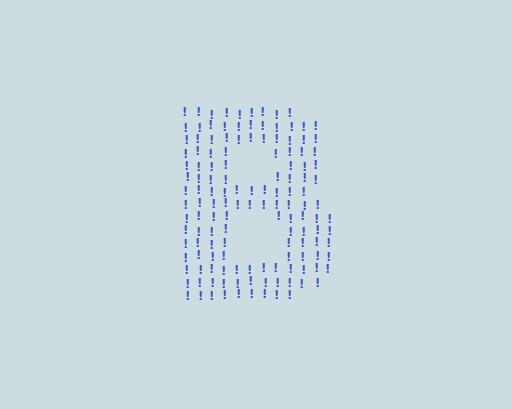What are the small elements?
The small elements are exclamation marks.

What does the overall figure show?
The overall figure shows the letter B.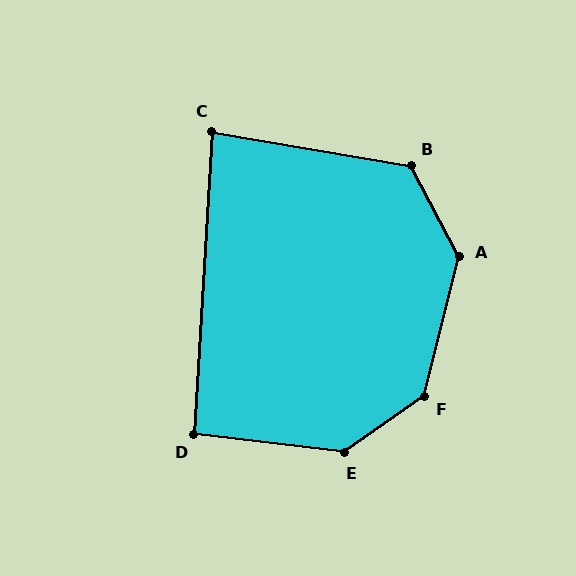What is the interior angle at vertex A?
Approximately 138 degrees (obtuse).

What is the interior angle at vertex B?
Approximately 127 degrees (obtuse).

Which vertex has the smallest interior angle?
C, at approximately 84 degrees.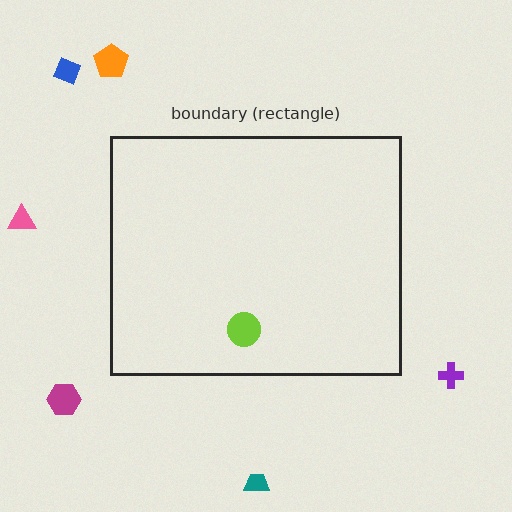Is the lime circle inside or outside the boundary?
Inside.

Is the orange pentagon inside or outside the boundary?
Outside.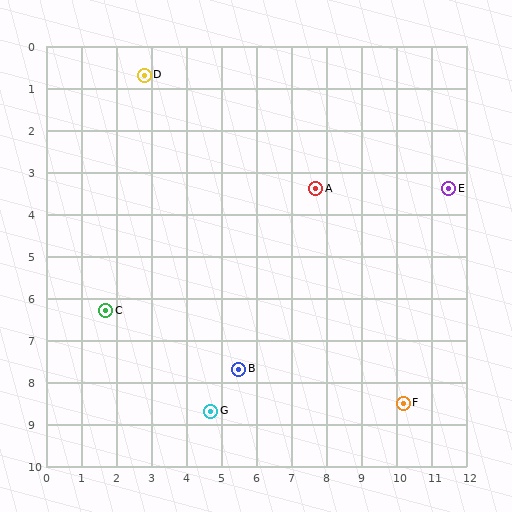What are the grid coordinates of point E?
Point E is at approximately (11.5, 3.4).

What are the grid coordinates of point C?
Point C is at approximately (1.7, 6.3).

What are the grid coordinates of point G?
Point G is at approximately (4.7, 8.7).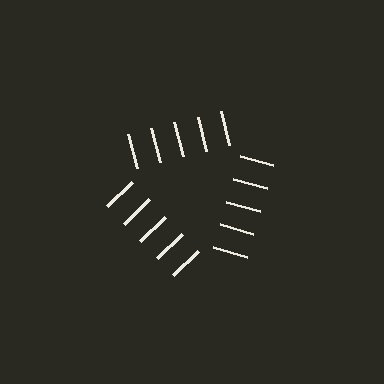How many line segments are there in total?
15 — 5 along each of the 3 edges.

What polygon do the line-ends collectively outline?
An illusory triangle — the line segments terminate on its edges but no continuous stroke is drawn.